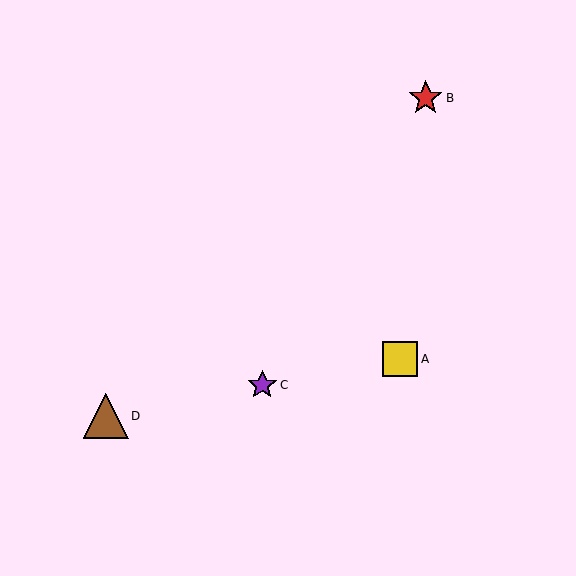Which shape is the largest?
The brown triangle (labeled D) is the largest.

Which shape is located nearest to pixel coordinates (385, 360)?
The yellow square (labeled A) at (400, 359) is nearest to that location.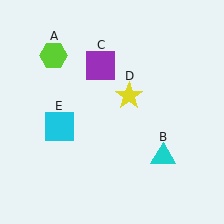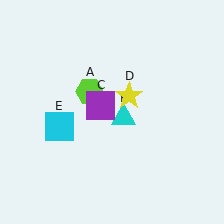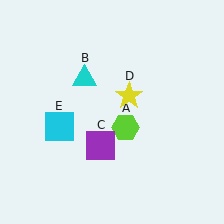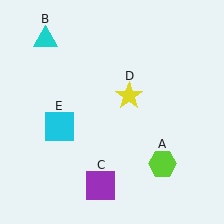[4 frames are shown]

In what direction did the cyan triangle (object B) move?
The cyan triangle (object B) moved up and to the left.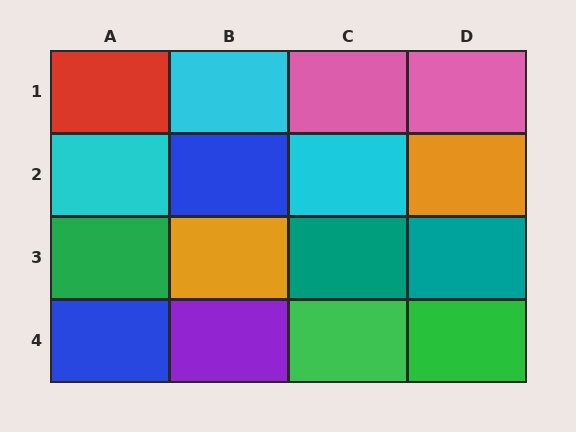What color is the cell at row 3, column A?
Green.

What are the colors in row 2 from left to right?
Cyan, blue, cyan, orange.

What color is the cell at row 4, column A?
Blue.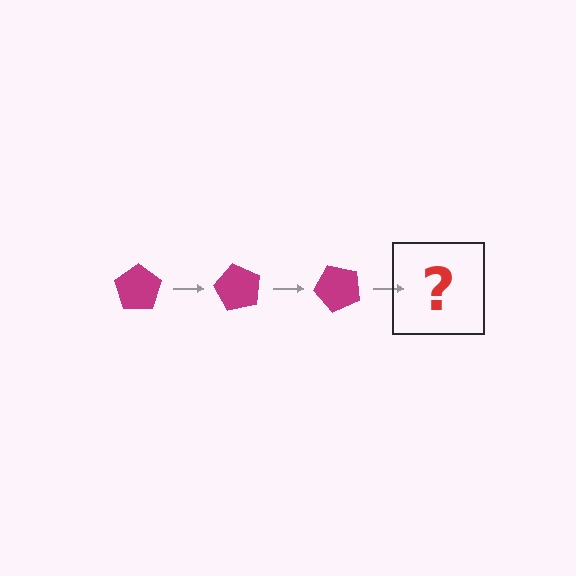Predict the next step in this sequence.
The next step is a magenta pentagon rotated 180 degrees.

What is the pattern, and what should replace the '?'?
The pattern is that the pentagon rotates 60 degrees each step. The '?' should be a magenta pentagon rotated 180 degrees.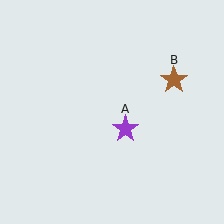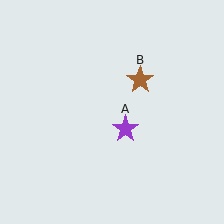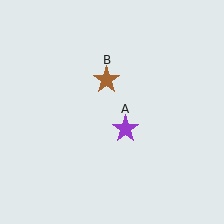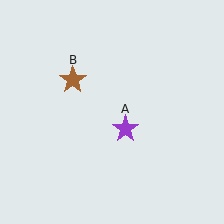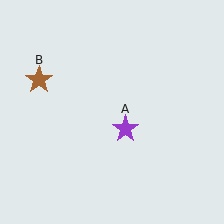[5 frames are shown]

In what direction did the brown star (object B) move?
The brown star (object B) moved left.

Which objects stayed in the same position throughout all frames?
Purple star (object A) remained stationary.